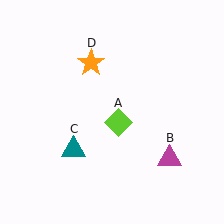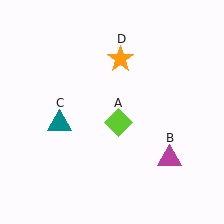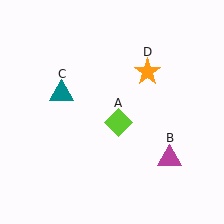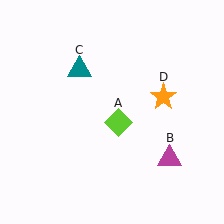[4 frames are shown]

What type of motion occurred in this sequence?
The teal triangle (object C), orange star (object D) rotated clockwise around the center of the scene.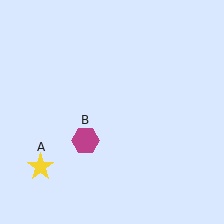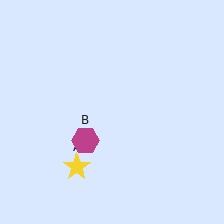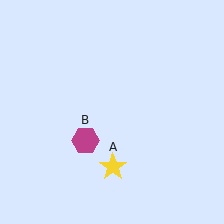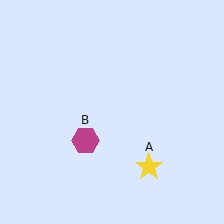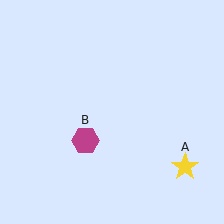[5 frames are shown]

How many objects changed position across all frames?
1 object changed position: yellow star (object A).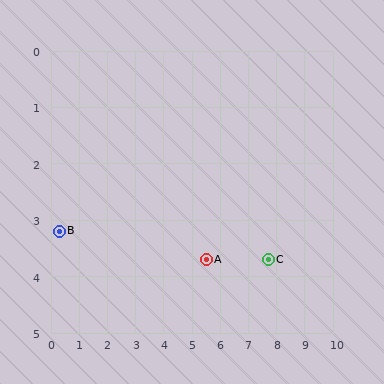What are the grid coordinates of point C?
Point C is at approximately (7.7, 3.7).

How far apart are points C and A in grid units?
Points C and A are about 2.2 grid units apart.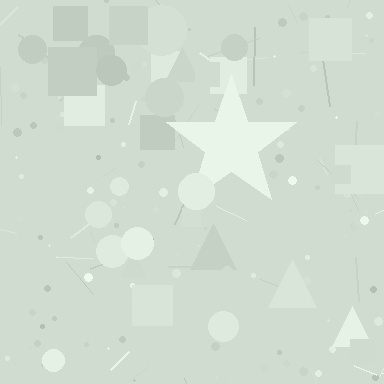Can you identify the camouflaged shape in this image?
The camouflaged shape is a star.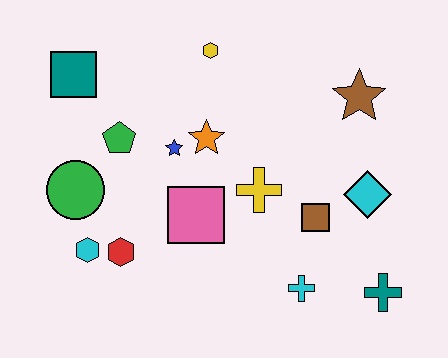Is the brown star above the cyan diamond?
Yes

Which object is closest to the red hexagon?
The cyan hexagon is closest to the red hexagon.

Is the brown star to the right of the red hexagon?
Yes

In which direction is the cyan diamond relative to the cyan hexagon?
The cyan diamond is to the right of the cyan hexagon.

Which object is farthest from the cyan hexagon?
The brown star is farthest from the cyan hexagon.